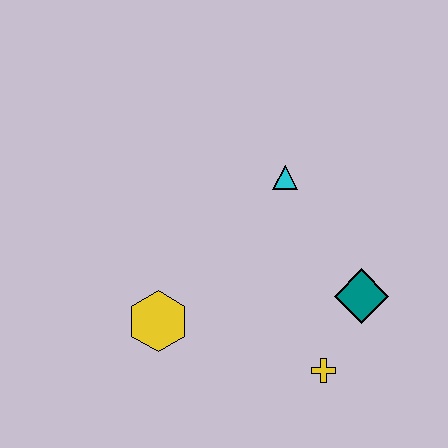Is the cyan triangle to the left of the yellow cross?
Yes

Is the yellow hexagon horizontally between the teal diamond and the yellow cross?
No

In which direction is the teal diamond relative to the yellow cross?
The teal diamond is above the yellow cross.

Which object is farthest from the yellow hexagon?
The teal diamond is farthest from the yellow hexagon.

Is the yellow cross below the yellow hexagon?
Yes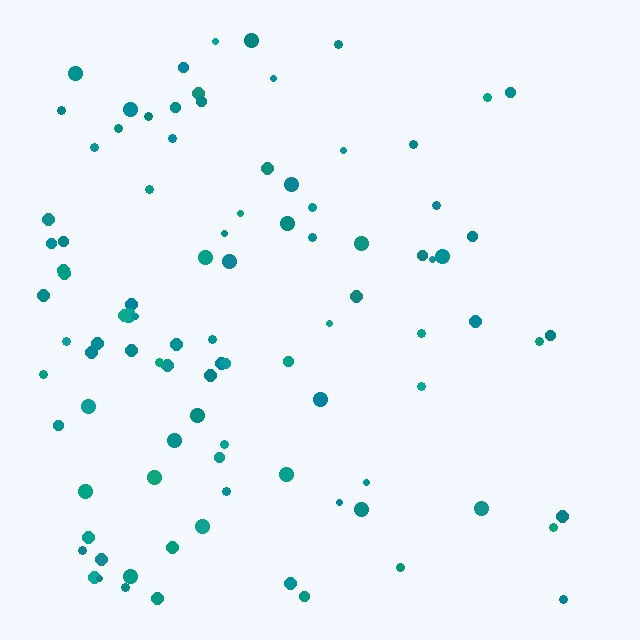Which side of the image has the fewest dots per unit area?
The right.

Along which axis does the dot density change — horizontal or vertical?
Horizontal.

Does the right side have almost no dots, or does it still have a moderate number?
Still a moderate number, just noticeably fewer than the left.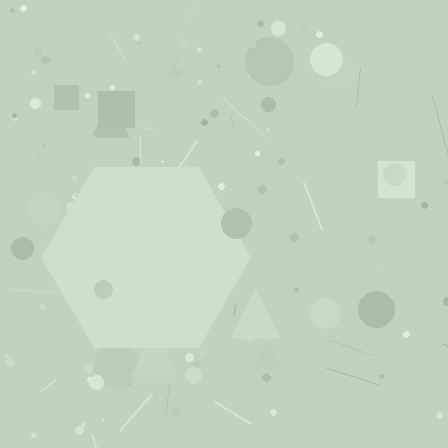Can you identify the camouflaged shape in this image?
The camouflaged shape is a hexagon.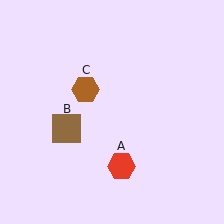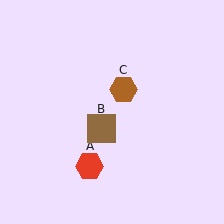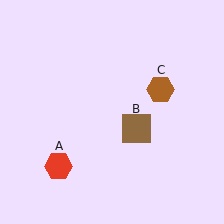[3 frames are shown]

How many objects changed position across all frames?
3 objects changed position: red hexagon (object A), brown square (object B), brown hexagon (object C).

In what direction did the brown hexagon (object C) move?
The brown hexagon (object C) moved right.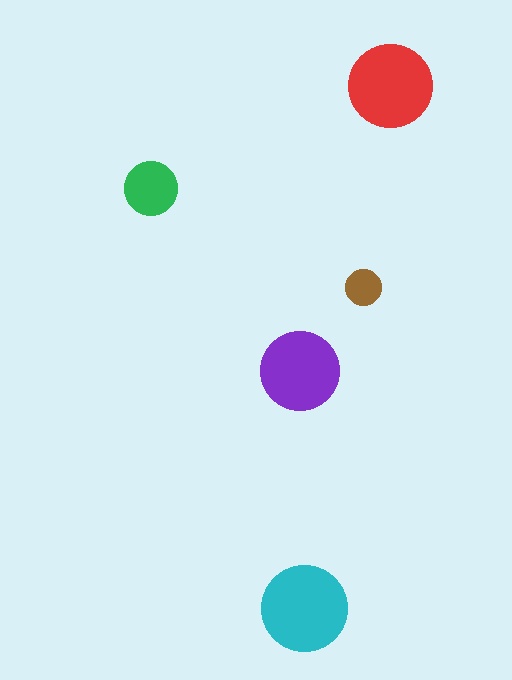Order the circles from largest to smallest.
the cyan one, the red one, the purple one, the green one, the brown one.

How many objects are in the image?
There are 5 objects in the image.